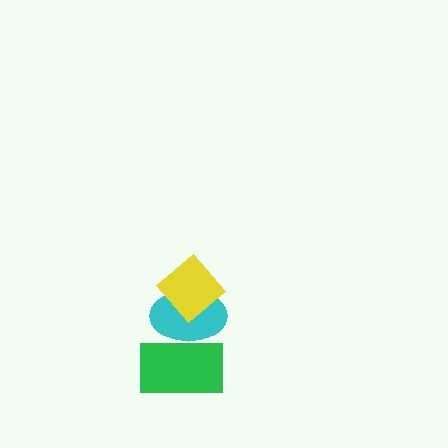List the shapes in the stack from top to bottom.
From top to bottom: the yellow diamond, the cyan ellipse, the green rectangle.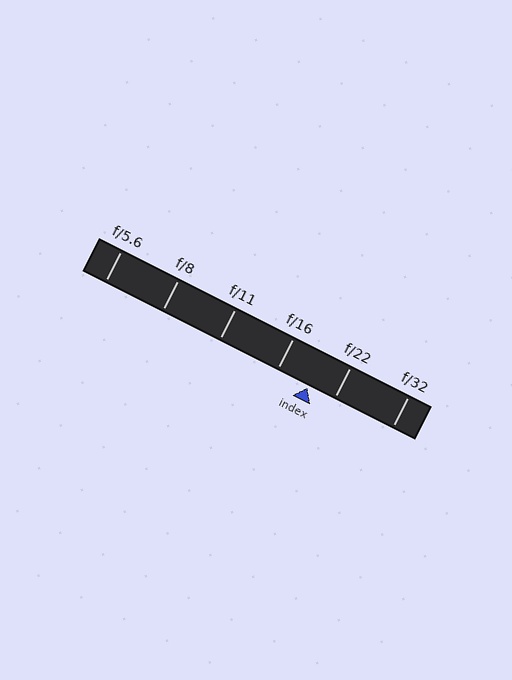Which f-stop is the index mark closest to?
The index mark is closest to f/22.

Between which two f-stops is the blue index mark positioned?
The index mark is between f/16 and f/22.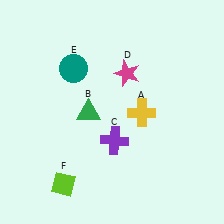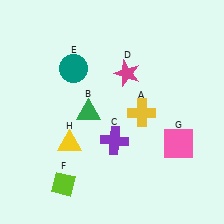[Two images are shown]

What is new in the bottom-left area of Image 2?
A yellow triangle (H) was added in the bottom-left area of Image 2.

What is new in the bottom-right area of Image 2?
A pink square (G) was added in the bottom-right area of Image 2.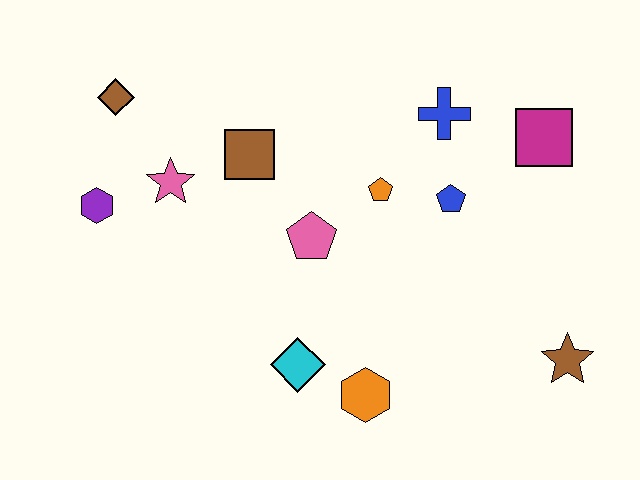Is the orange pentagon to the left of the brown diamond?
No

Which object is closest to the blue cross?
The blue pentagon is closest to the blue cross.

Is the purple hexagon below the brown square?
Yes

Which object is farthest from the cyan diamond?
The magenta square is farthest from the cyan diamond.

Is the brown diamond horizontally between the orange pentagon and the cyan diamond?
No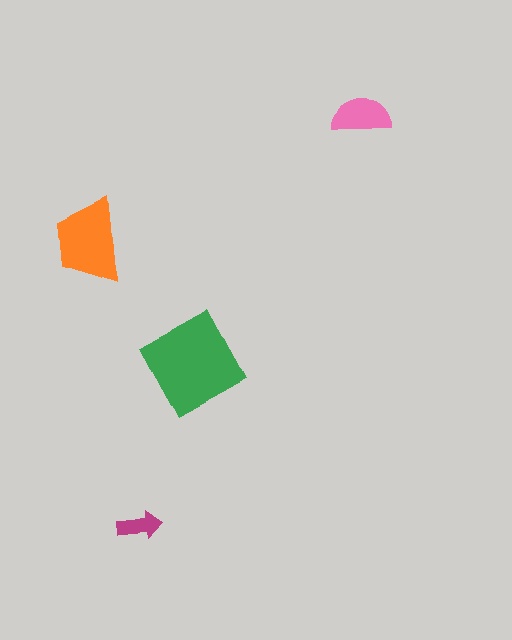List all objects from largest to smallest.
The green diamond, the orange trapezoid, the pink semicircle, the magenta arrow.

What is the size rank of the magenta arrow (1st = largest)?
4th.